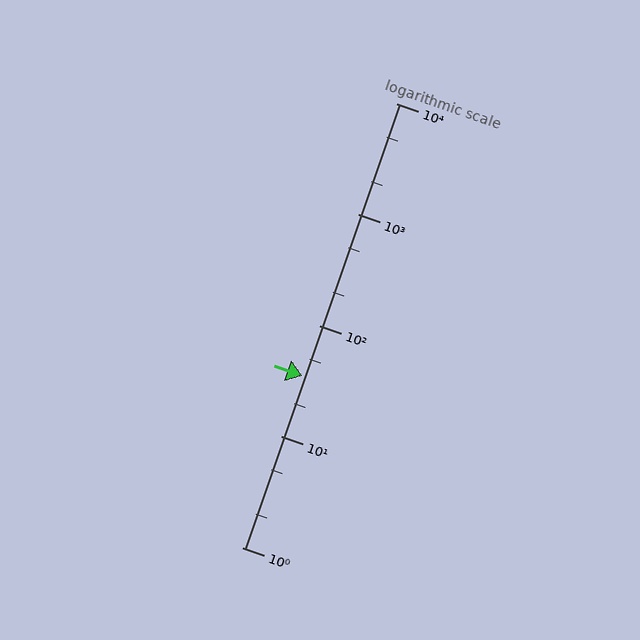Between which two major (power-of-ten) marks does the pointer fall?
The pointer is between 10 and 100.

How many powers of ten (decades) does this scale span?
The scale spans 4 decades, from 1 to 10000.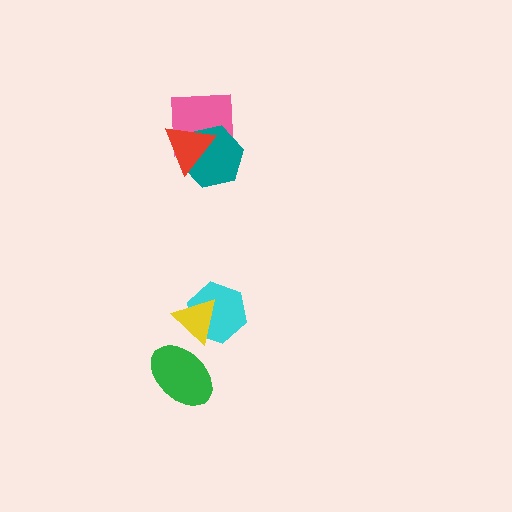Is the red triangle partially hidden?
No, no other shape covers it.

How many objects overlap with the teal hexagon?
2 objects overlap with the teal hexagon.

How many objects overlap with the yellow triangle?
1 object overlaps with the yellow triangle.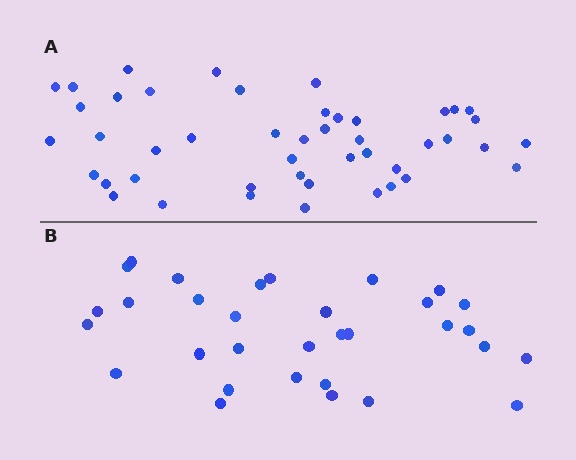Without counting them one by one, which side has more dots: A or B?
Region A (the top region) has more dots.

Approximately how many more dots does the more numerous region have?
Region A has approximately 15 more dots than region B.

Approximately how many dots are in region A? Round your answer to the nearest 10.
About 50 dots. (The exact count is 46, which rounds to 50.)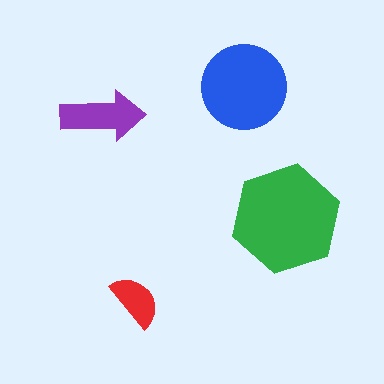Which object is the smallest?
The red semicircle.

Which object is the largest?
The green hexagon.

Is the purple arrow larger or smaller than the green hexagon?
Smaller.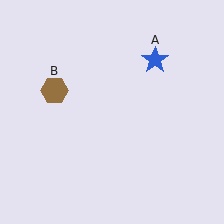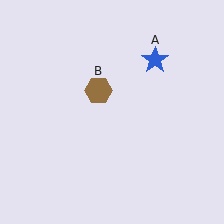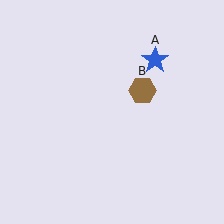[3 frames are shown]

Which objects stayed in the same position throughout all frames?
Blue star (object A) remained stationary.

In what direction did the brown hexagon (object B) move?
The brown hexagon (object B) moved right.